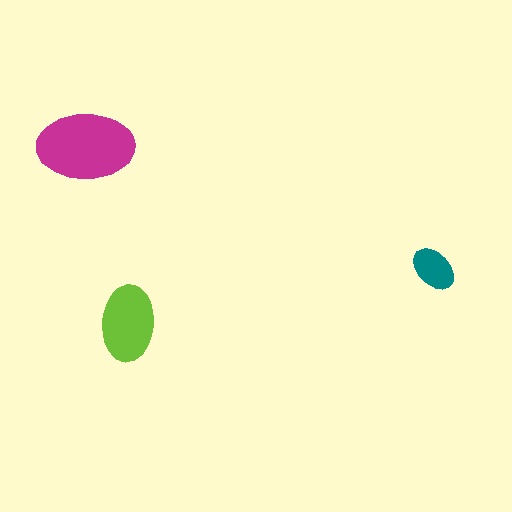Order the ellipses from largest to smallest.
the magenta one, the lime one, the teal one.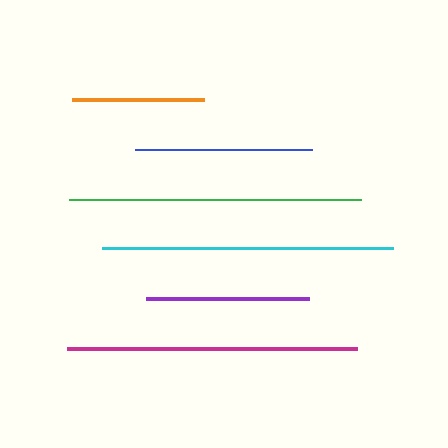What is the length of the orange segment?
The orange segment is approximately 133 pixels long.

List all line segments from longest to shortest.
From longest to shortest: green, cyan, magenta, blue, purple, orange.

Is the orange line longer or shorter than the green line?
The green line is longer than the orange line.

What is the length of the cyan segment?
The cyan segment is approximately 292 pixels long.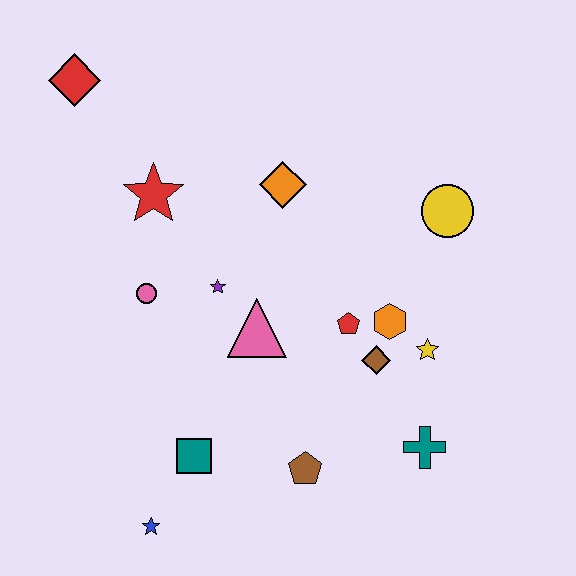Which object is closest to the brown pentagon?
The teal square is closest to the brown pentagon.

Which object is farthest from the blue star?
The red diamond is farthest from the blue star.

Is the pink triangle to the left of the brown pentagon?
Yes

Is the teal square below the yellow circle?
Yes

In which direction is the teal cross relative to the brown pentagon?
The teal cross is to the right of the brown pentagon.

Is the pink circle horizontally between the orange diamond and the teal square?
No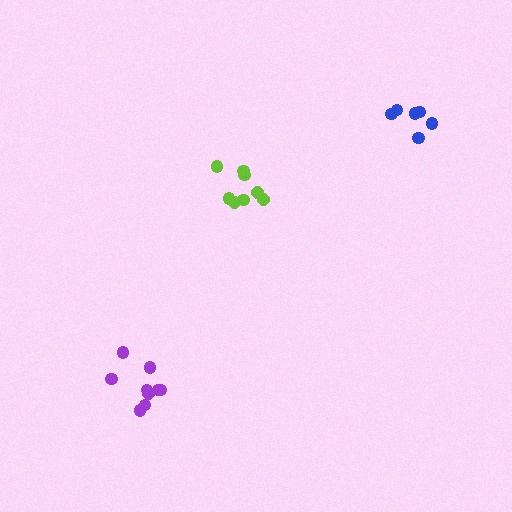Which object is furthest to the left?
The purple cluster is leftmost.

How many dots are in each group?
Group 1: 6 dots, Group 2: 9 dots, Group 3: 8 dots (23 total).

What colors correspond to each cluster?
The clusters are colored: blue, purple, lime.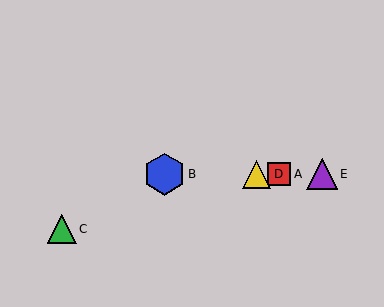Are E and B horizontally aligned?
Yes, both are at y≈174.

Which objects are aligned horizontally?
Objects A, B, D, E are aligned horizontally.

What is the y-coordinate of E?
Object E is at y≈174.